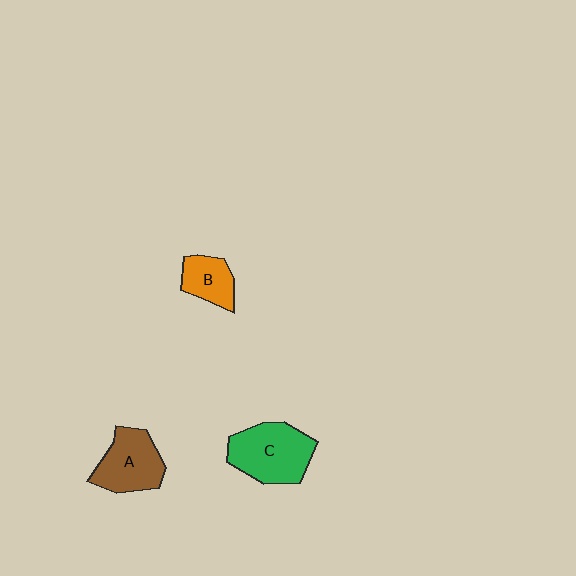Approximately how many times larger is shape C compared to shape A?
Approximately 1.2 times.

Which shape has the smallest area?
Shape B (orange).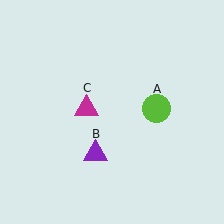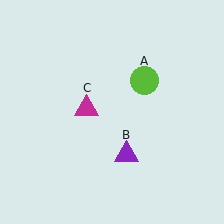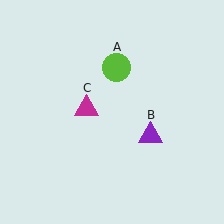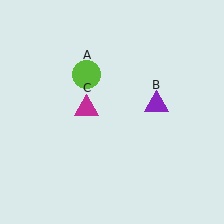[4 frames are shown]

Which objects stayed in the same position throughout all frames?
Magenta triangle (object C) remained stationary.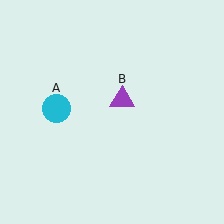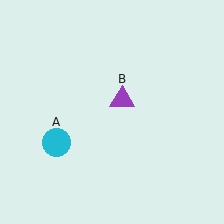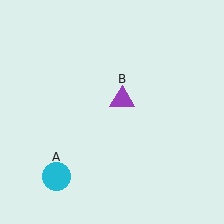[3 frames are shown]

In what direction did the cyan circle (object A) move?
The cyan circle (object A) moved down.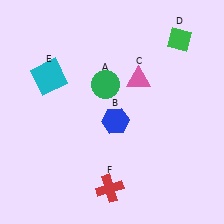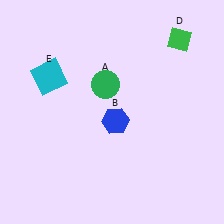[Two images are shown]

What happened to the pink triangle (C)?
The pink triangle (C) was removed in Image 2. It was in the top-right area of Image 1.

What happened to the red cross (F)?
The red cross (F) was removed in Image 2. It was in the bottom-left area of Image 1.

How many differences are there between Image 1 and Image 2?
There are 2 differences between the two images.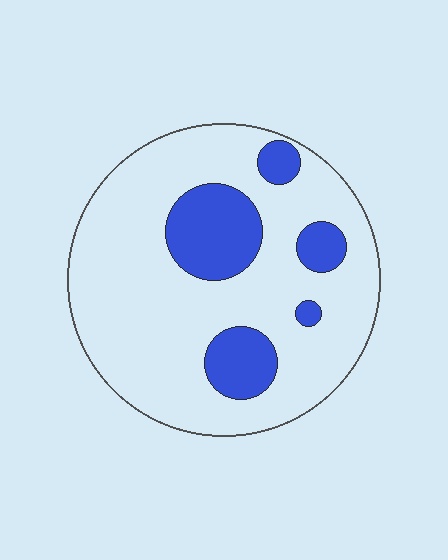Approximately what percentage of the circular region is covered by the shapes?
Approximately 20%.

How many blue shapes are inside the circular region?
5.